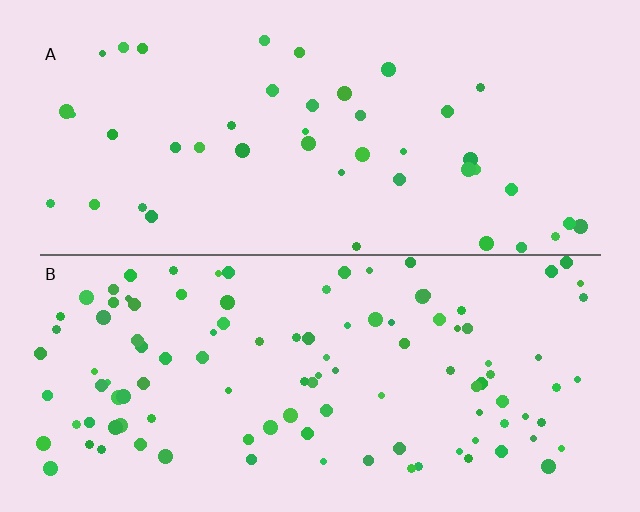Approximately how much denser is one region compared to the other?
Approximately 2.5× — region B over region A.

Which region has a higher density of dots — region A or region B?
B (the bottom).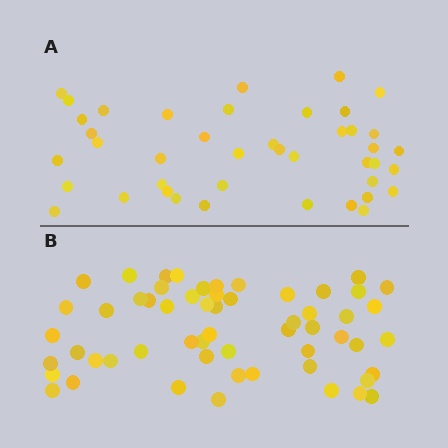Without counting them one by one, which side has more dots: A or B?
Region B (the bottom region) has more dots.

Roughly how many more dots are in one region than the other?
Region B has approximately 15 more dots than region A.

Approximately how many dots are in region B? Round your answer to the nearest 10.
About 60 dots. (The exact count is 57, which rounds to 60.)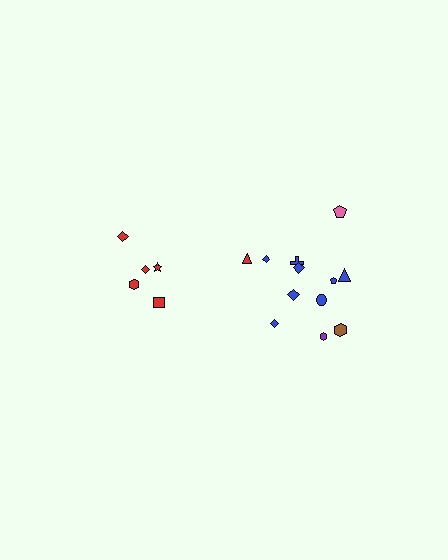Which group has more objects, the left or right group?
The right group.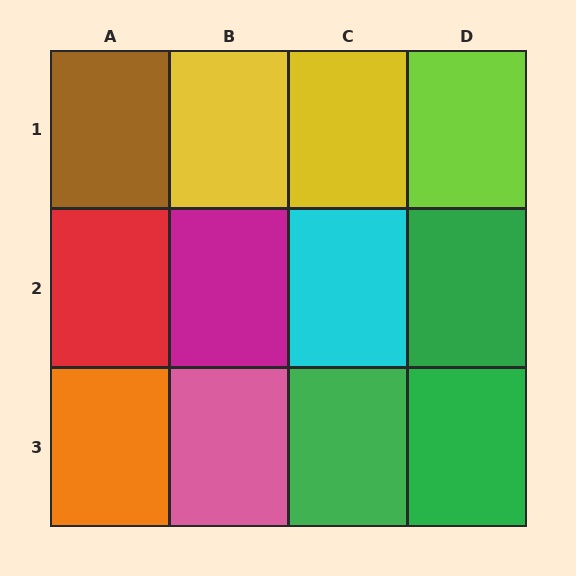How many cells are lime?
1 cell is lime.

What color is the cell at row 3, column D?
Green.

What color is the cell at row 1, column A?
Brown.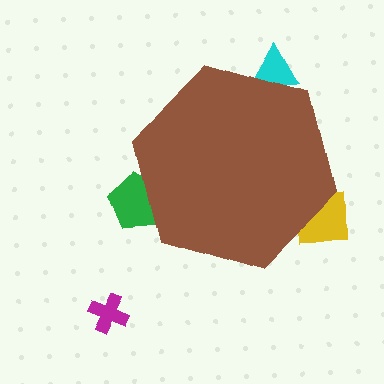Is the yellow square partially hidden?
Yes, the yellow square is partially hidden behind the brown hexagon.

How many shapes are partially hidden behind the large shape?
3 shapes are partially hidden.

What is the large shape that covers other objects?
A brown hexagon.